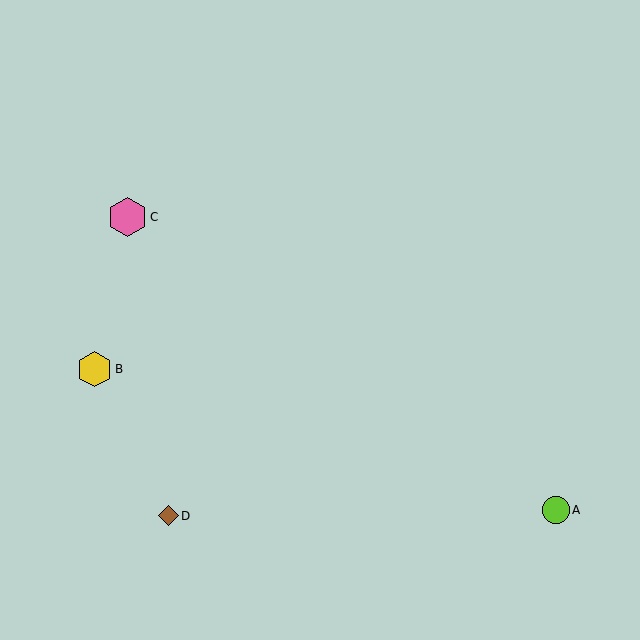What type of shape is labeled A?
Shape A is a lime circle.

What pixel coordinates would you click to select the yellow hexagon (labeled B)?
Click at (94, 369) to select the yellow hexagon B.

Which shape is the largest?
The pink hexagon (labeled C) is the largest.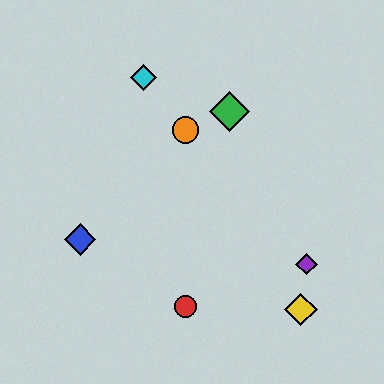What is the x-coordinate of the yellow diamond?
The yellow diamond is at x≈301.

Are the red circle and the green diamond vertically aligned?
No, the red circle is at x≈186 and the green diamond is at x≈229.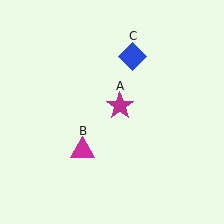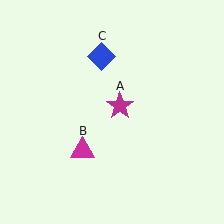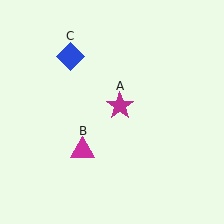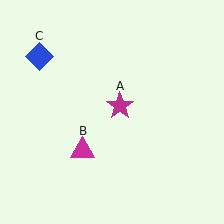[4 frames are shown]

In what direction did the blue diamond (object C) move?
The blue diamond (object C) moved left.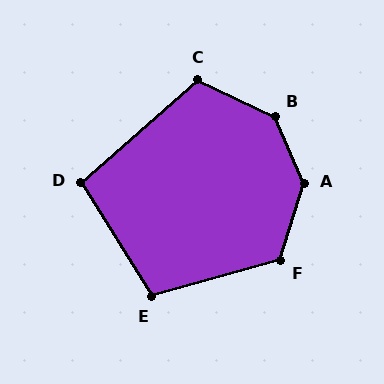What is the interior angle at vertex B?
Approximately 138 degrees (obtuse).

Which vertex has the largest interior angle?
A, at approximately 140 degrees.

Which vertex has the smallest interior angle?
D, at approximately 99 degrees.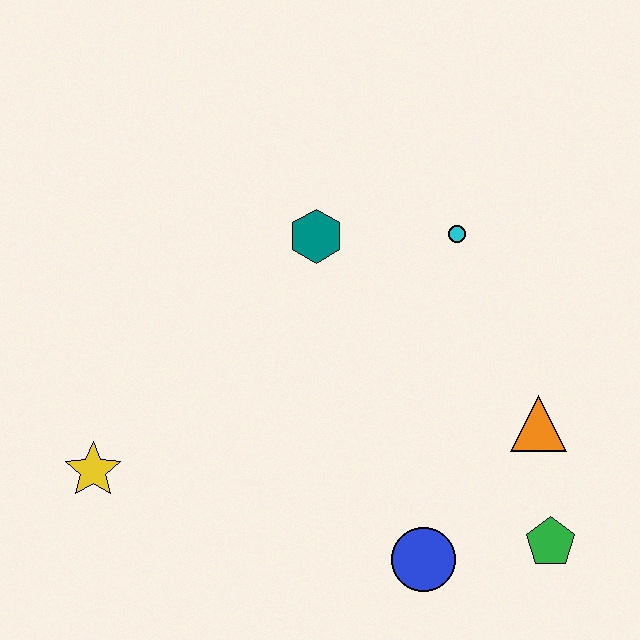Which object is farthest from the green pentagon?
The yellow star is farthest from the green pentagon.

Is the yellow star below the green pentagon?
No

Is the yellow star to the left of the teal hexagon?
Yes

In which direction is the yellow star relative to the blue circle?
The yellow star is to the left of the blue circle.